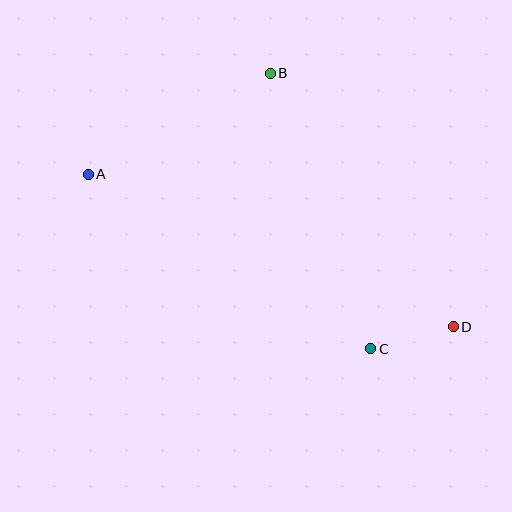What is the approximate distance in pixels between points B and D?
The distance between B and D is approximately 313 pixels.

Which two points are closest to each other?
Points C and D are closest to each other.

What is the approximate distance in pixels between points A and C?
The distance between A and C is approximately 332 pixels.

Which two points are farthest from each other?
Points A and D are farthest from each other.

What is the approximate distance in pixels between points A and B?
The distance between A and B is approximately 208 pixels.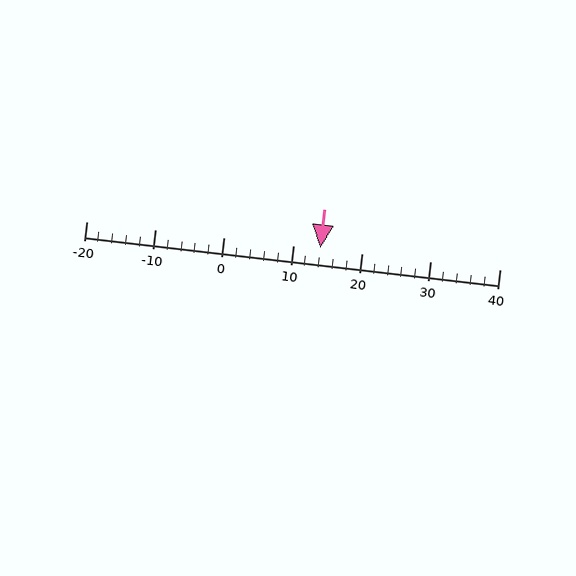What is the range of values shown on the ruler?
The ruler shows values from -20 to 40.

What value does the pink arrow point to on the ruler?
The pink arrow points to approximately 14.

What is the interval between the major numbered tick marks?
The major tick marks are spaced 10 units apart.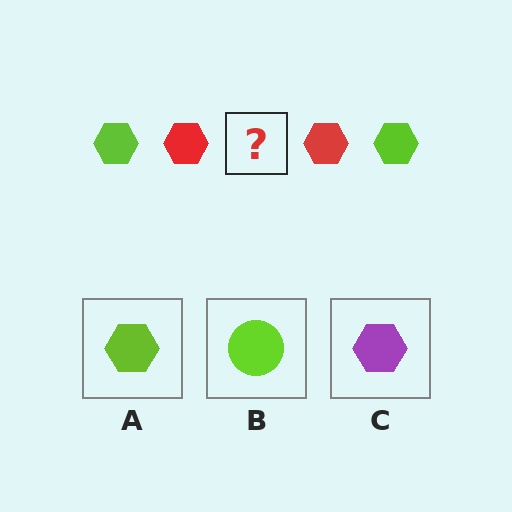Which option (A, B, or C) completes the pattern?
A.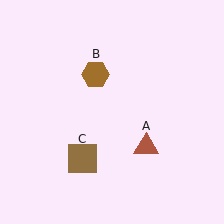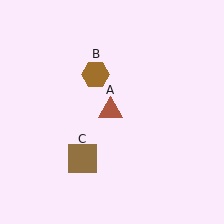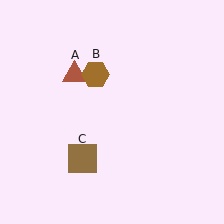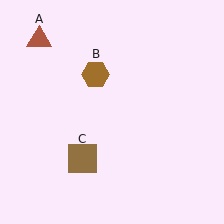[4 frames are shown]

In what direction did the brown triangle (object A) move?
The brown triangle (object A) moved up and to the left.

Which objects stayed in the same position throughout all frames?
Brown hexagon (object B) and brown square (object C) remained stationary.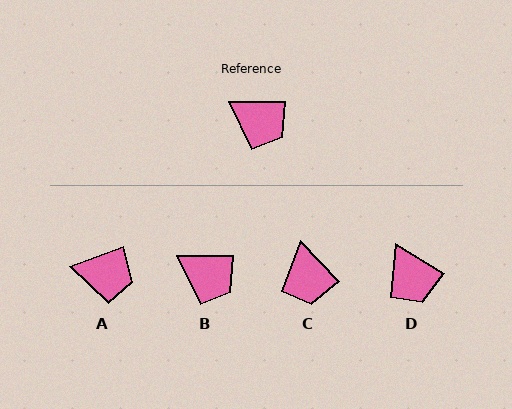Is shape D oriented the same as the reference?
No, it is off by about 31 degrees.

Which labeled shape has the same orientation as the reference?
B.